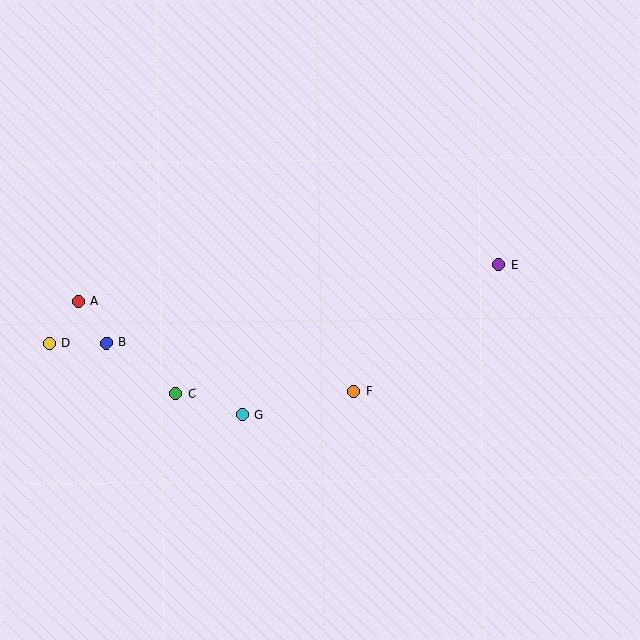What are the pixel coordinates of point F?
Point F is at (354, 392).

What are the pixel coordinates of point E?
Point E is at (499, 265).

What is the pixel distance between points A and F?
The distance between A and F is 290 pixels.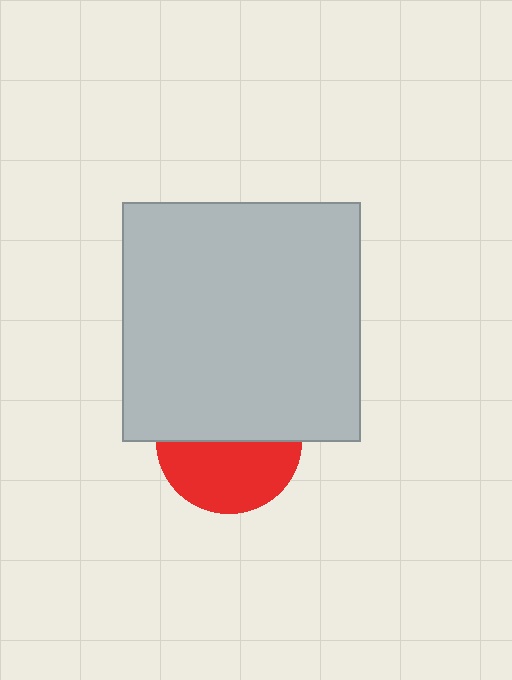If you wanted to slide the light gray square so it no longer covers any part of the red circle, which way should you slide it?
Slide it up — that is the most direct way to separate the two shapes.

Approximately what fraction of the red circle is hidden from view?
Roughly 50% of the red circle is hidden behind the light gray square.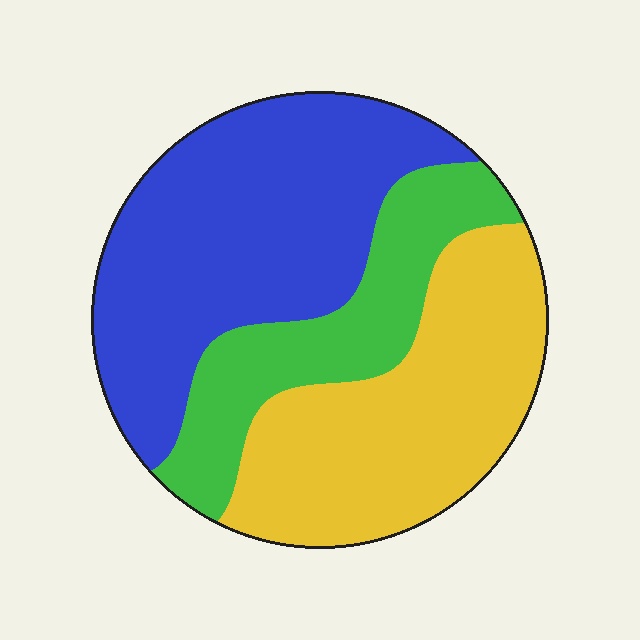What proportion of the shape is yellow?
Yellow takes up about one third (1/3) of the shape.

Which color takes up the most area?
Blue, at roughly 45%.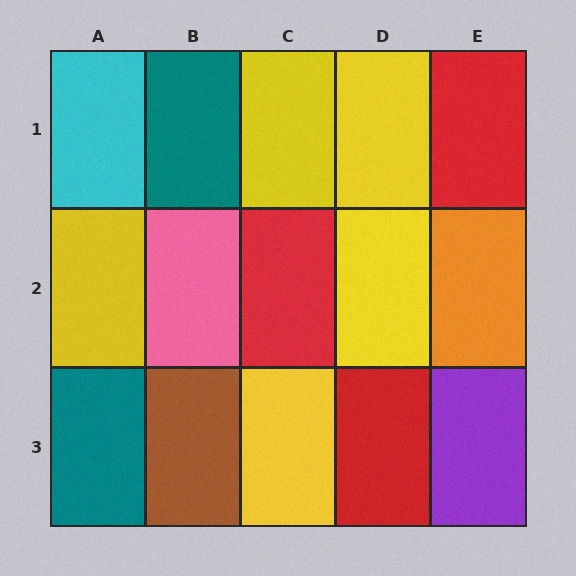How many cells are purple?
1 cell is purple.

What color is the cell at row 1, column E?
Red.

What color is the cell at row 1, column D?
Yellow.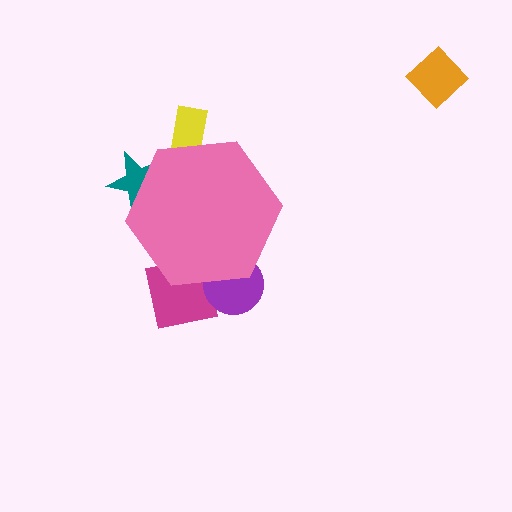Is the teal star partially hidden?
Yes, the teal star is partially hidden behind the pink hexagon.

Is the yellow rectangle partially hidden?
Yes, the yellow rectangle is partially hidden behind the pink hexagon.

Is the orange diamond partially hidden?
No, the orange diamond is fully visible.